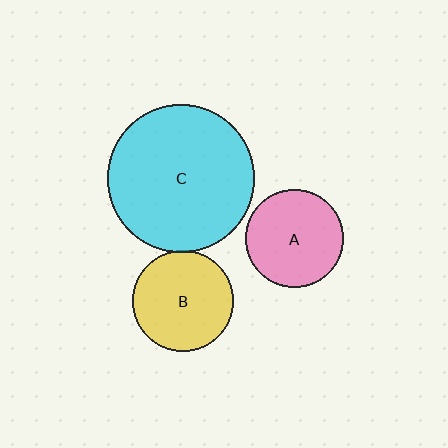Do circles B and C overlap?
Yes.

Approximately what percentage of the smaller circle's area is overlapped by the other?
Approximately 5%.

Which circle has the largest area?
Circle C (cyan).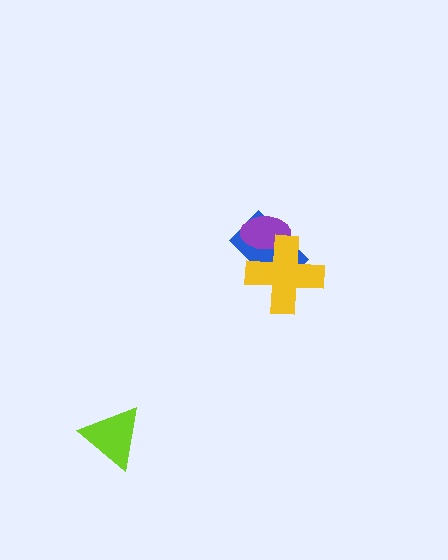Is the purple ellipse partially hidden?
Yes, it is partially covered by another shape.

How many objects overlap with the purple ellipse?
2 objects overlap with the purple ellipse.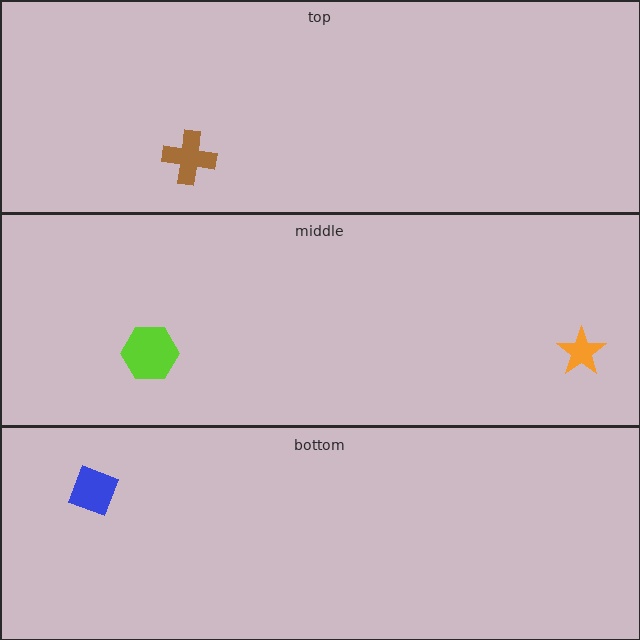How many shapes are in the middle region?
2.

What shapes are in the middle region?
The lime hexagon, the orange star.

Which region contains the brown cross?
The top region.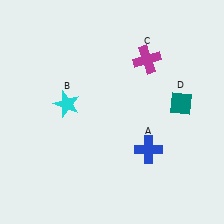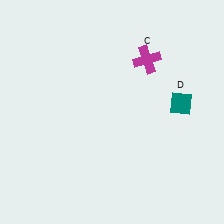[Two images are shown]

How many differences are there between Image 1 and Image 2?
There are 2 differences between the two images.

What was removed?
The cyan star (B), the blue cross (A) were removed in Image 2.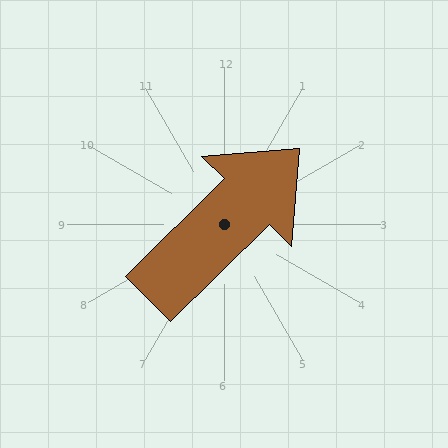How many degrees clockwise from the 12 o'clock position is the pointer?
Approximately 45 degrees.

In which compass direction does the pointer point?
Northeast.